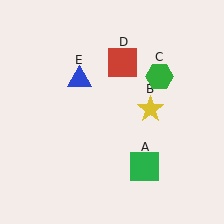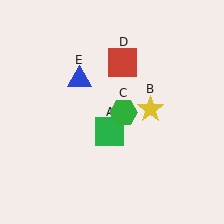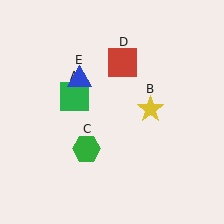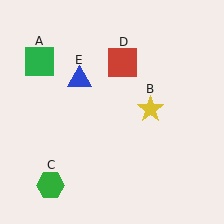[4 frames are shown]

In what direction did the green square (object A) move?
The green square (object A) moved up and to the left.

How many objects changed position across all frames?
2 objects changed position: green square (object A), green hexagon (object C).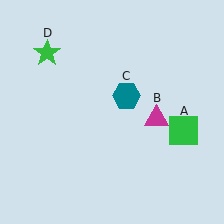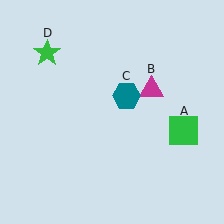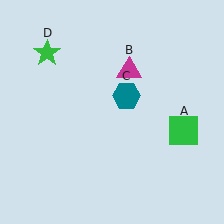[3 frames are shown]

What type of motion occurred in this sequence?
The magenta triangle (object B) rotated counterclockwise around the center of the scene.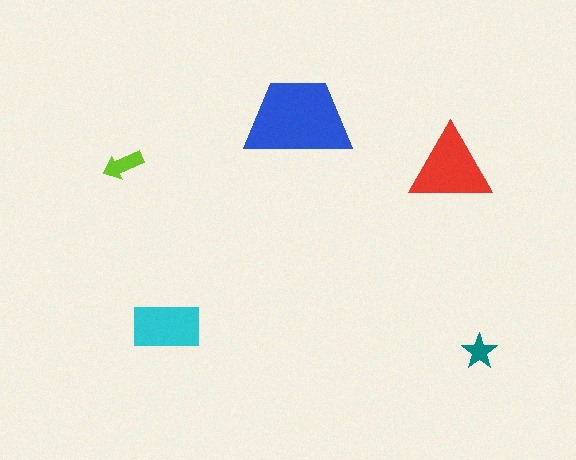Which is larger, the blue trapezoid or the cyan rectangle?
The blue trapezoid.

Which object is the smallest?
The teal star.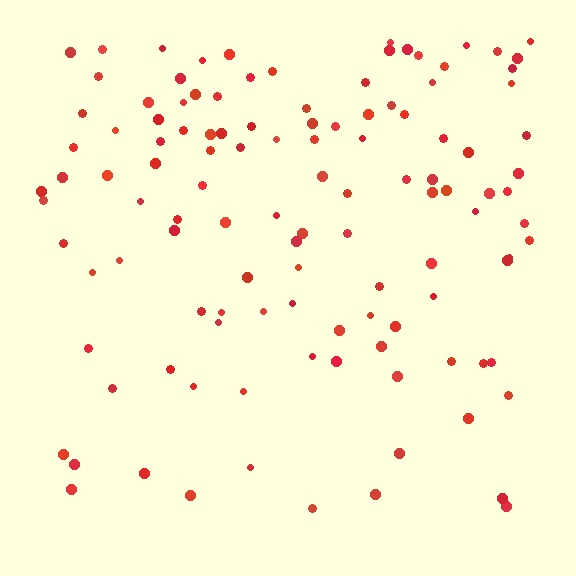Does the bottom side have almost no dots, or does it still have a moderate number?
Still a moderate number, just noticeably fewer than the top.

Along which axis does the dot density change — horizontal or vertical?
Vertical.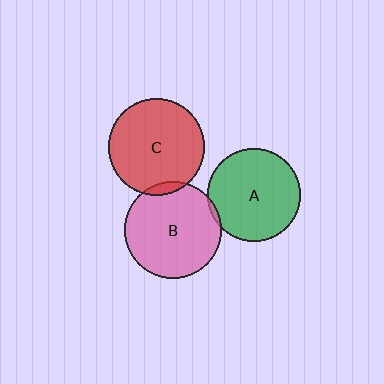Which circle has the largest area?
Circle B (pink).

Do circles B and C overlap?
Yes.